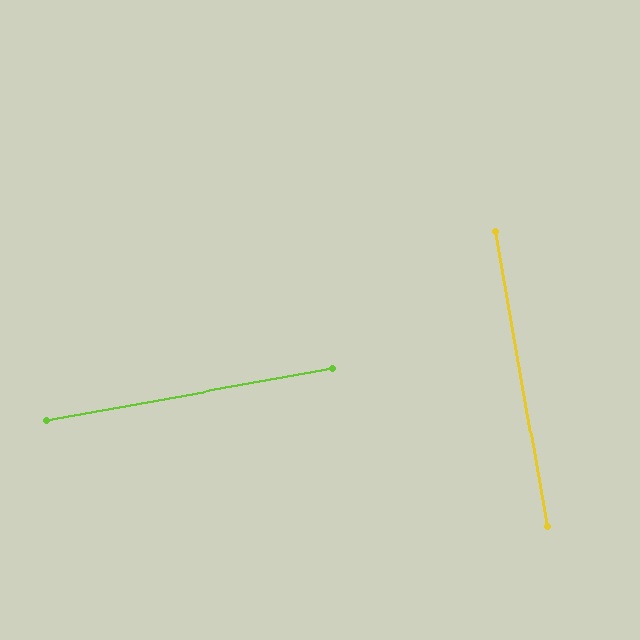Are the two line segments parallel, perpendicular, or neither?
Perpendicular — they meet at approximately 90°.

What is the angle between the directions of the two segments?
Approximately 90 degrees.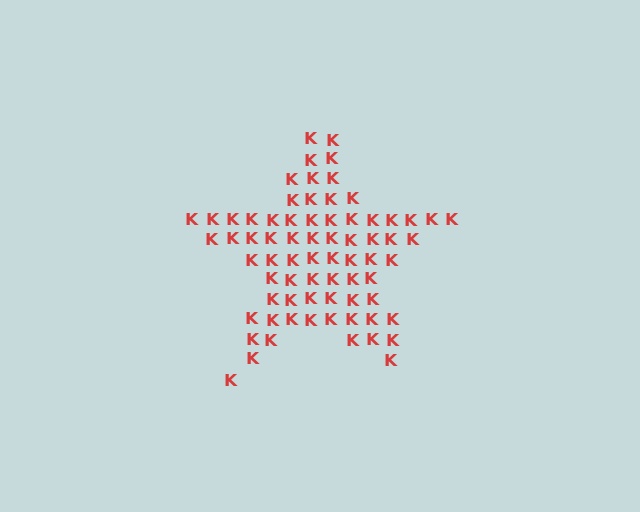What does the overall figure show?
The overall figure shows a star.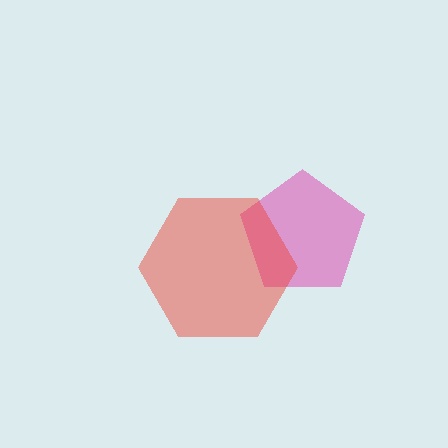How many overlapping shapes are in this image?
There are 2 overlapping shapes in the image.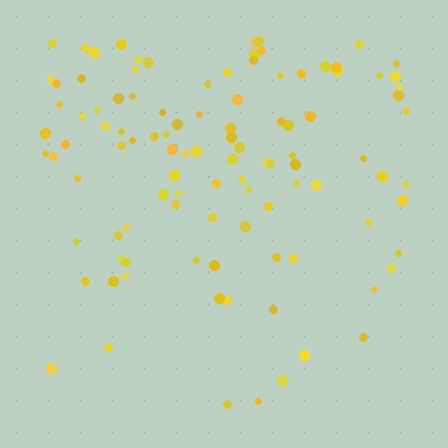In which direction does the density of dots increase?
From bottom to top, with the top side densest.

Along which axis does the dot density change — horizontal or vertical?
Vertical.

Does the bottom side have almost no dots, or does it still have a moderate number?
Still a moderate number, just noticeably fewer than the top.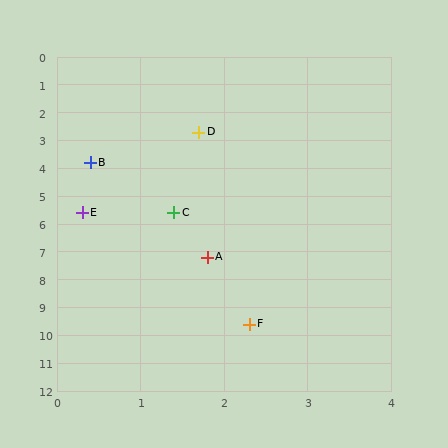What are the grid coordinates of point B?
Point B is at approximately (0.4, 3.8).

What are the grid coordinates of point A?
Point A is at approximately (1.8, 7.2).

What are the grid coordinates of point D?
Point D is at approximately (1.7, 2.7).